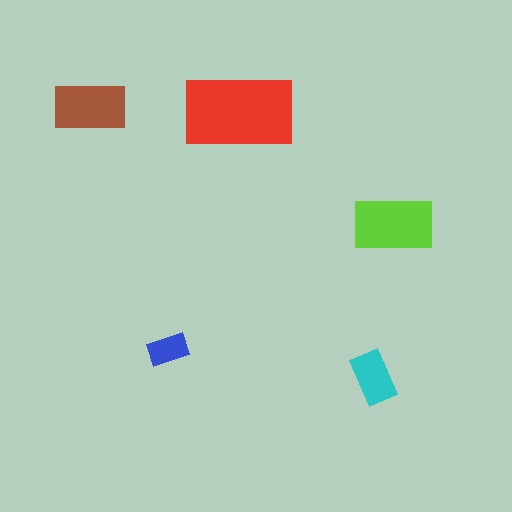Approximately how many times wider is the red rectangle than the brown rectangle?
About 1.5 times wider.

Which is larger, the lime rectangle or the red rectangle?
The red one.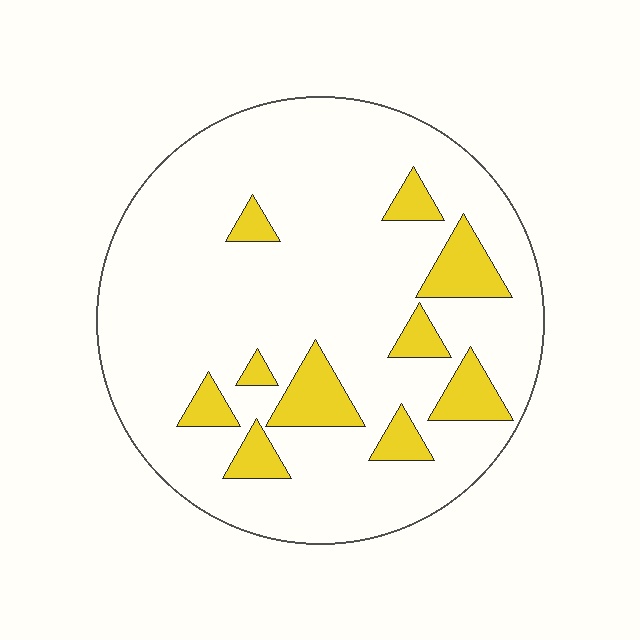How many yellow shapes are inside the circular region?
10.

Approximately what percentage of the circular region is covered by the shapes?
Approximately 15%.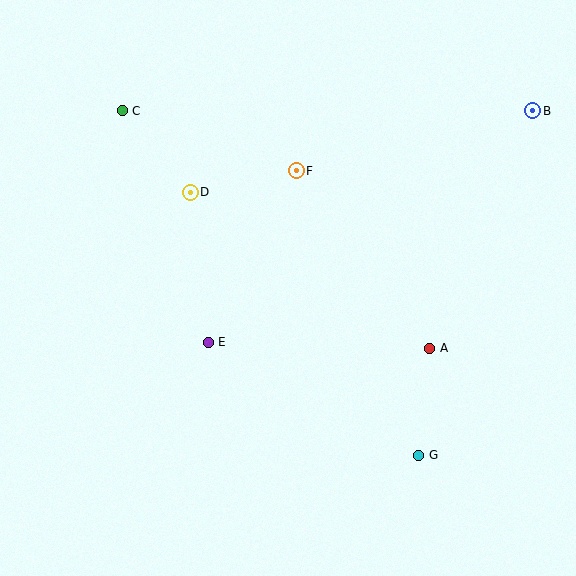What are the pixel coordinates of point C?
Point C is at (122, 111).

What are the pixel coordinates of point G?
Point G is at (419, 455).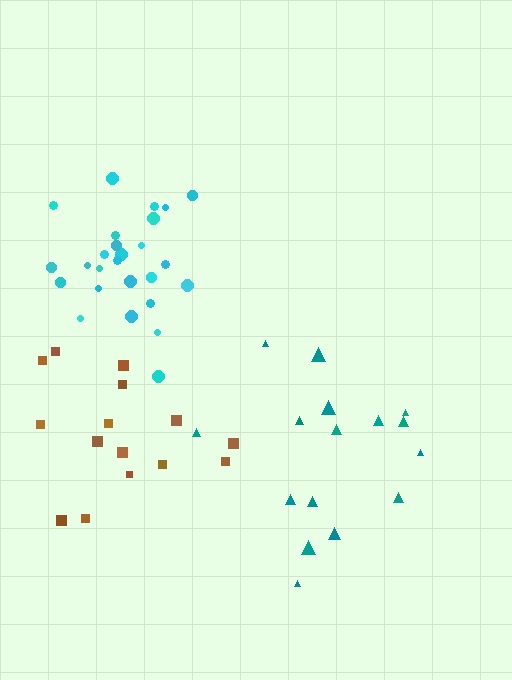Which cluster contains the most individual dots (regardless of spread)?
Cyan (27).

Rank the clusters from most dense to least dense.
cyan, brown, teal.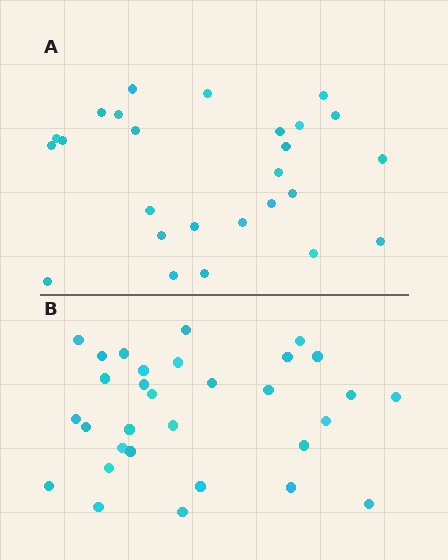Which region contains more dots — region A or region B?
Region B (the bottom region) has more dots.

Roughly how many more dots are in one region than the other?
Region B has about 5 more dots than region A.